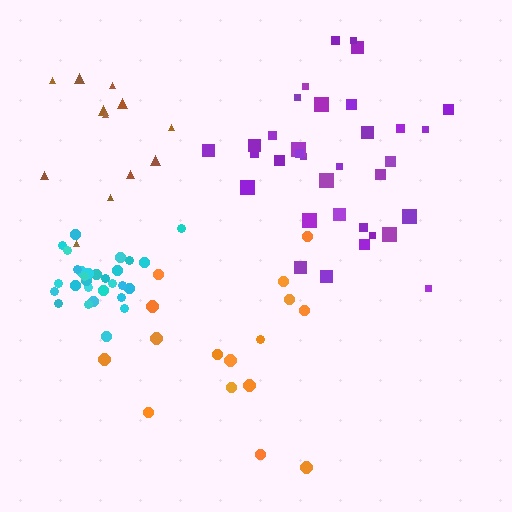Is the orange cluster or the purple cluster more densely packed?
Purple.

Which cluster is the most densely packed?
Cyan.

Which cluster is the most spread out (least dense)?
Orange.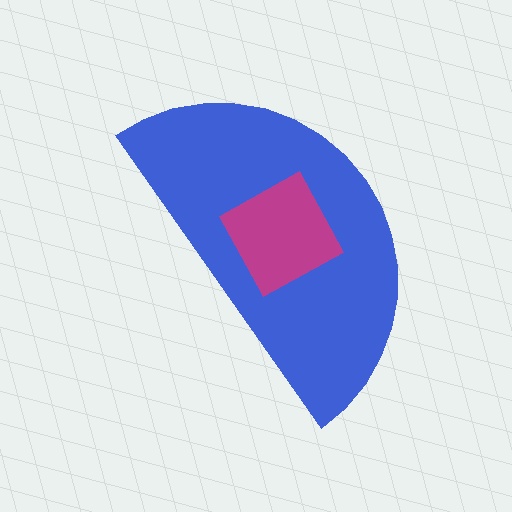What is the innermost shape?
The magenta square.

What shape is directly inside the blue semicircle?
The magenta square.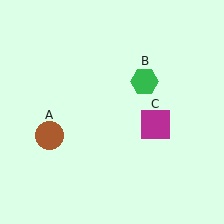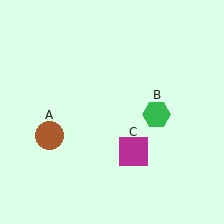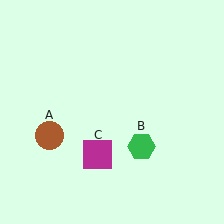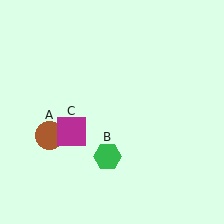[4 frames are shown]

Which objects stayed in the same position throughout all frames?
Brown circle (object A) remained stationary.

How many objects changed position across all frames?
2 objects changed position: green hexagon (object B), magenta square (object C).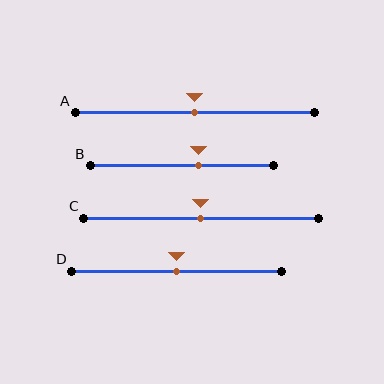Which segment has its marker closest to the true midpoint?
Segment A has its marker closest to the true midpoint.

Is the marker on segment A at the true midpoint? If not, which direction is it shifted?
Yes, the marker on segment A is at the true midpoint.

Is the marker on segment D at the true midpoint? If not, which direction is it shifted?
Yes, the marker on segment D is at the true midpoint.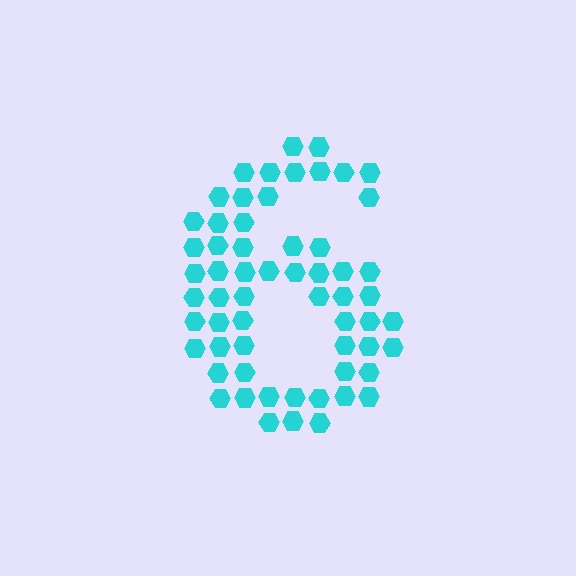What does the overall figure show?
The overall figure shows the digit 6.